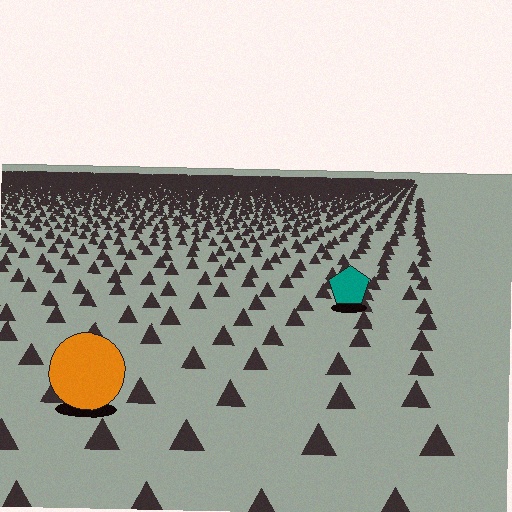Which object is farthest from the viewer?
The teal pentagon is farthest from the viewer. It appears smaller and the ground texture around it is denser.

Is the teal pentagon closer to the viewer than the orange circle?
No. The orange circle is closer — you can tell from the texture gradient: the ground texture is coarser near it.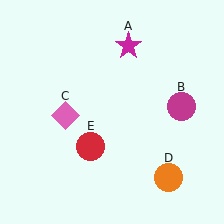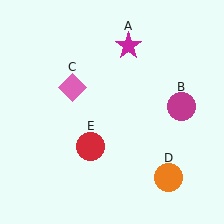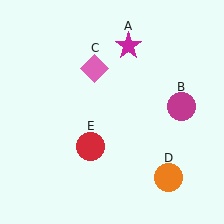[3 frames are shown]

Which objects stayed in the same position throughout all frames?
Magenta star (object A) and magenta circle (object B) and orange circle (object D) and red circle (object E) remained stationary.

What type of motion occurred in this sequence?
The pink diamond (object C) rotated clockwise around the center of the scene.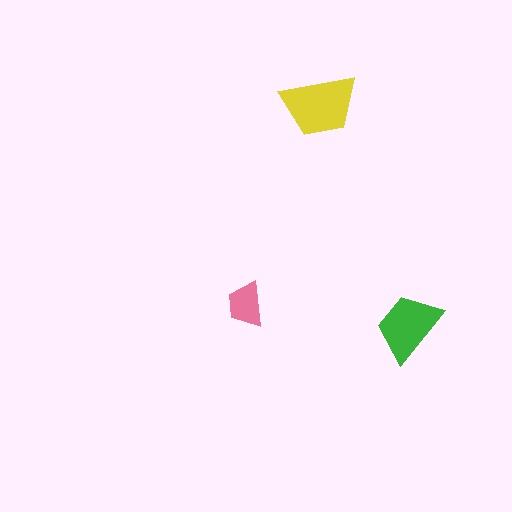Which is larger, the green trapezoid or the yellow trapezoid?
The yellow one.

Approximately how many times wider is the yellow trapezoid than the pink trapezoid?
About 1.5 times wider.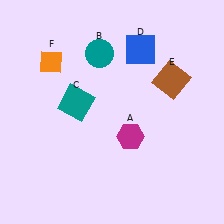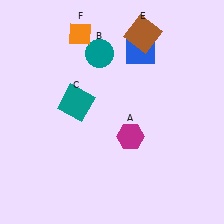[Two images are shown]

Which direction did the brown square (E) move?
The brown square (E) moved up.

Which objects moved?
The objects that moved are: the brown square (E), the orange diamond (F).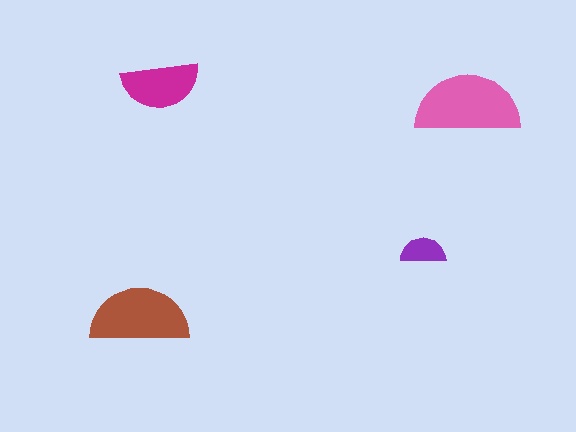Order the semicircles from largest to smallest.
the pink one, the brown one, the magenta one, the purple one.